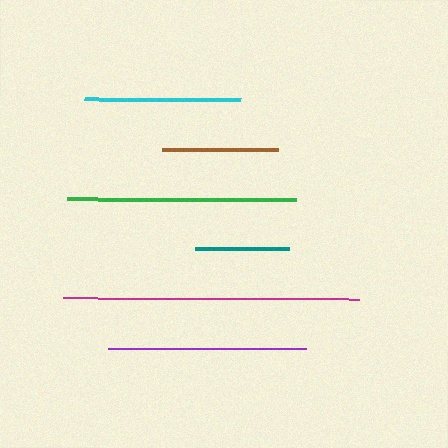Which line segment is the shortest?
The teal line is the shortest at approximately 94 pixels.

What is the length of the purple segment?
The purple segment is approximately 198 pixels long.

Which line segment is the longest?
The magenta line is the longest at approximately 296 pixels.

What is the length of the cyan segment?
The cyan segment is approximately 156 pixels long.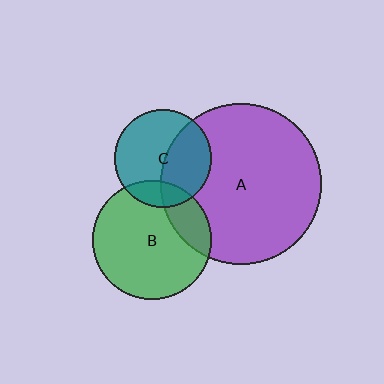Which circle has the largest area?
Circle A (purple).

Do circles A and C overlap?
Yes.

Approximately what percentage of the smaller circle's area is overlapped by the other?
Approximately 40%.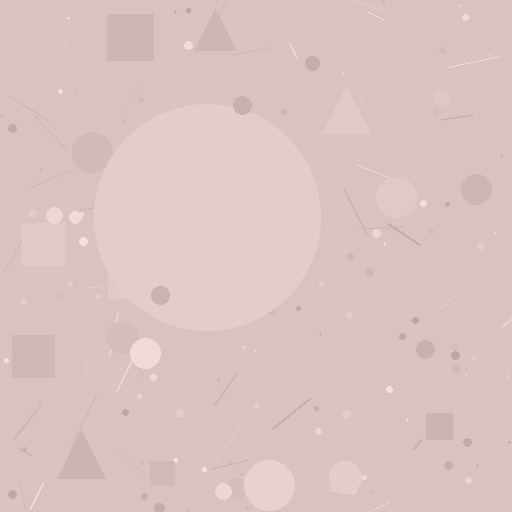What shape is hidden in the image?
A circle is hidden in the image.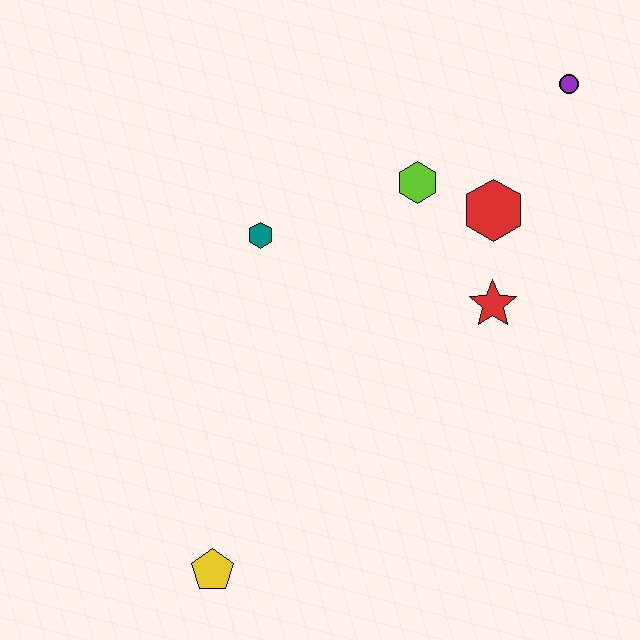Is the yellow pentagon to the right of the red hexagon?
No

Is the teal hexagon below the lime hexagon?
Yes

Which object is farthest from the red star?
The yellow pentagon is farthest from the red star.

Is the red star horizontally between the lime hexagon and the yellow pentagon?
No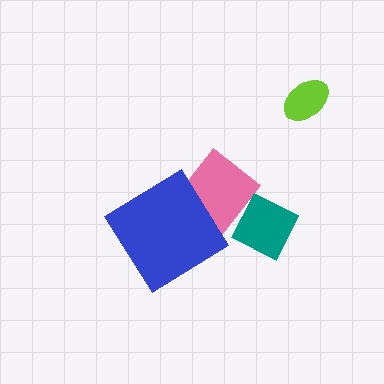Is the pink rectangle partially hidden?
Yes, it is partially covered by another shape.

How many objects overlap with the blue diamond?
1 object overlaps with the blue diamond.